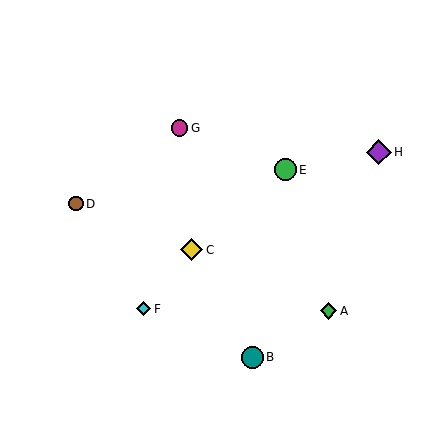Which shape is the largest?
The purple diamond (labeled H) is the largest.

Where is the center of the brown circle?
The center of the brown circle is at (76, 204).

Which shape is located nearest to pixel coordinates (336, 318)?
The green diamond (labeled A) at (328, 311) is nearest to that location.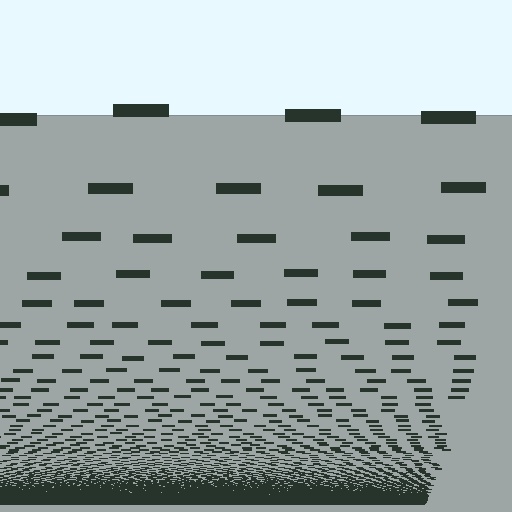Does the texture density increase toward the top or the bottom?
Density increases toward the bottom.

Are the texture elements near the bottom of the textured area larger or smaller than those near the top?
Smaller. The gradient is inverted — elements near the bottom are smaller and denser.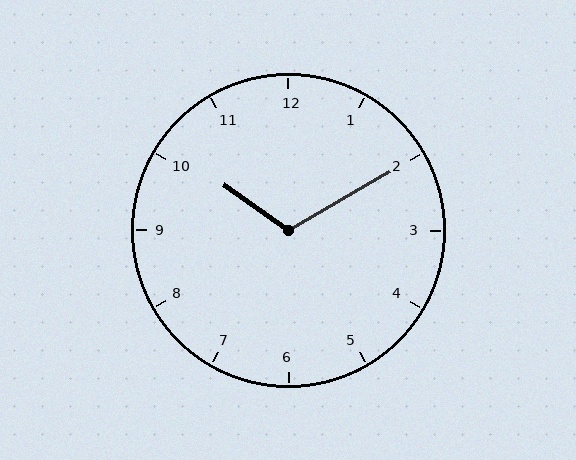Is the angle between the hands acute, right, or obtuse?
It is obtuse.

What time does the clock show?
10:10.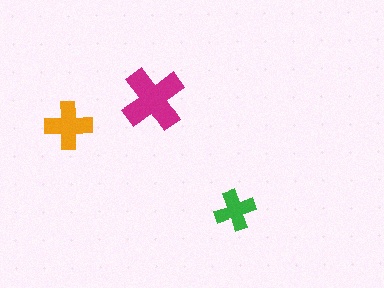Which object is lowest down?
The green cross is bottommost.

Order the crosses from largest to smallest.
the magenta one, the orange one, the green one.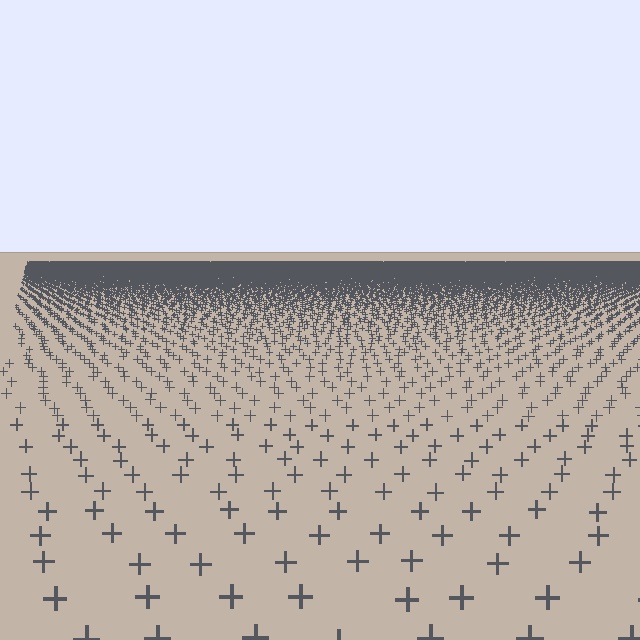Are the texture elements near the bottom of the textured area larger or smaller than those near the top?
Larger. Near the bottom, elements are closer to the viewer and appear at a bigger on-screen size.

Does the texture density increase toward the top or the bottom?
Density increases toward the top.